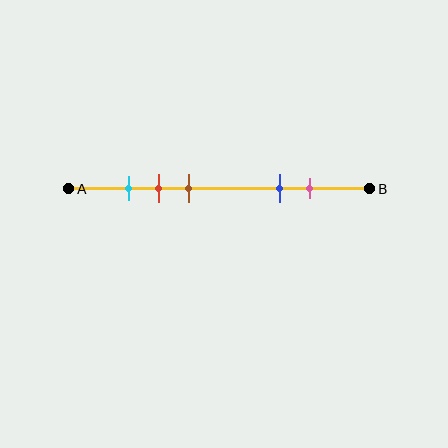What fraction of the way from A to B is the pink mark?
The pink mark is approximately 80% (0.8) of the way from A to B.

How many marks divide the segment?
There are 5 marks dividing the segment.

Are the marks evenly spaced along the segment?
No, the marks are not evenly spaced.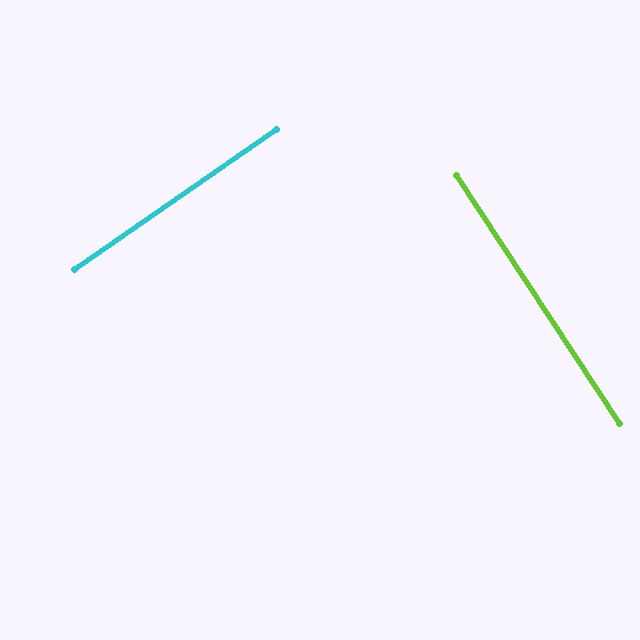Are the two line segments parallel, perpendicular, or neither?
Perpendicular — they meet at approximately 89°.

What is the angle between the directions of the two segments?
Approximately 89 degrees.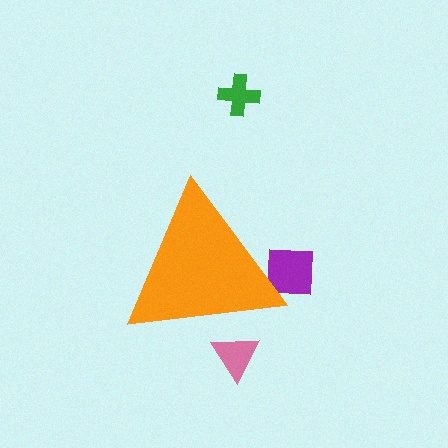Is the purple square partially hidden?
Yes, the purple square is partially hidden behind the orange triangle.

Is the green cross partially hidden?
No, the green cross is fully visible.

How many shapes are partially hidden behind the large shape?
2 shapes are partially hidden.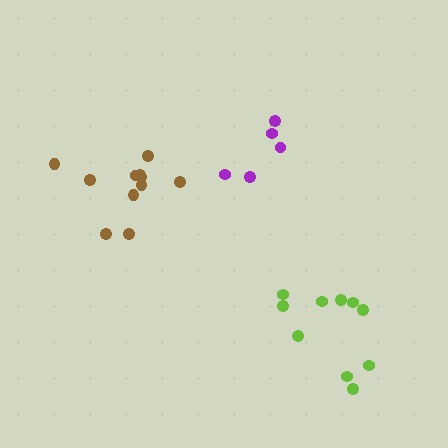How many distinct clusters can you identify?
There are 3 distinct clusters.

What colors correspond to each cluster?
The clusters are colored: brown, purple, lime.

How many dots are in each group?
Group 1: 11 dots, Group 2: 5 dots, Group 3: 10 dots (26 total).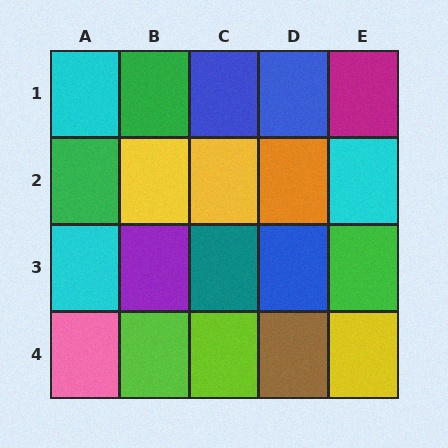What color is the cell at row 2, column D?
Orange.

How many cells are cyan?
3 cells are cyan.